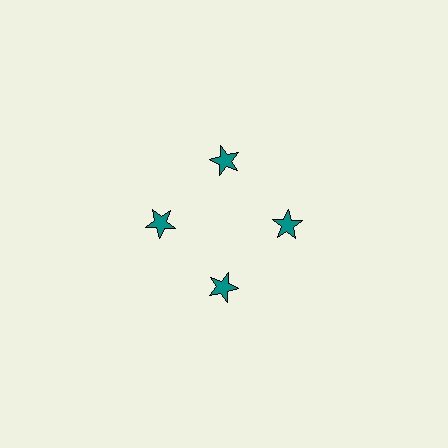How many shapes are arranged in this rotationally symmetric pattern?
There are 4 shapes, arranged in 4 groups of 1.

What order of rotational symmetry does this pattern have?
This pattern has 4-fold rotational symmetry.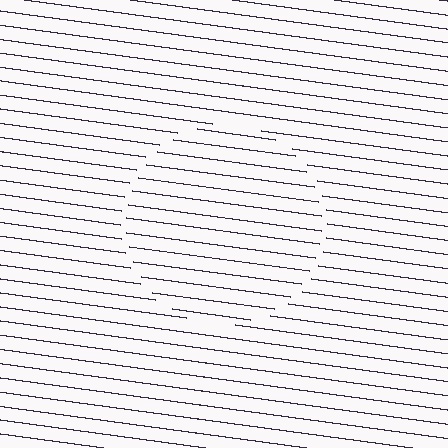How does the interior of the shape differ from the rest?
The interior of the shape contains the same grating, shifted by half a period — the contour is defined by the phase discontinuity where line-ends from the inner and outer gratings abut.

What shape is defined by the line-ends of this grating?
An illusory circle. The interior of the shape contains the same grating, shifted by half a period — the contour is defined by the phase discontinuity where line-ends from the inner and outer gratings abut.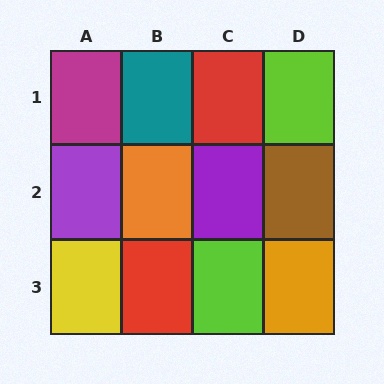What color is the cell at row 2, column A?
Purple.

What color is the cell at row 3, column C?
Lime.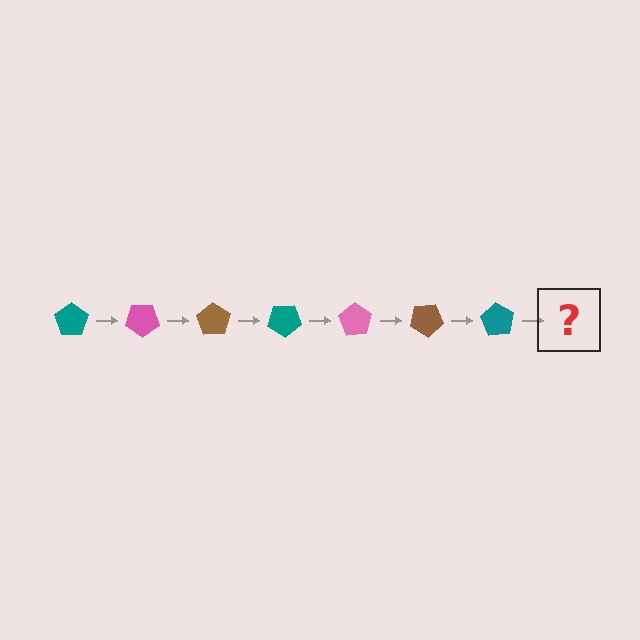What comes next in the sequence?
The next element should be a pink pentagon, rotated 245 degrees from the start.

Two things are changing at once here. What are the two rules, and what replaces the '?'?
The two rules are that it rotates 35 degrees each step and the color cycles through teal, pink, and brown. The '?' should be a pink pentagon, rotated 245 degrees from the start.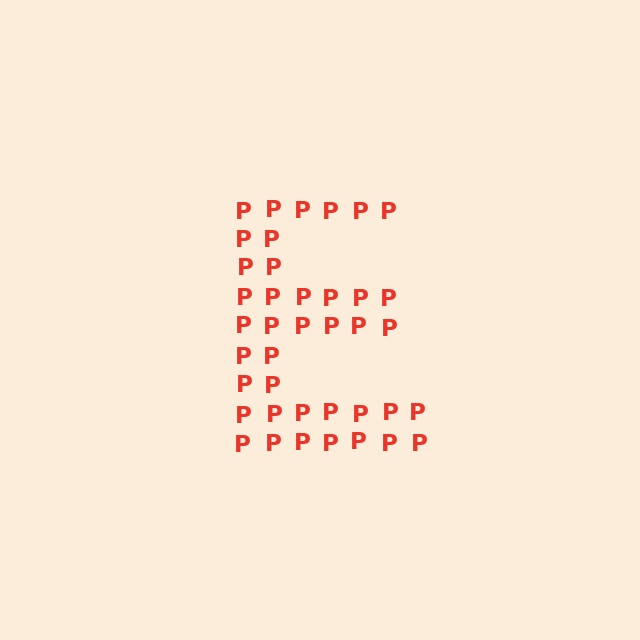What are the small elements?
The small elements are letter P's.